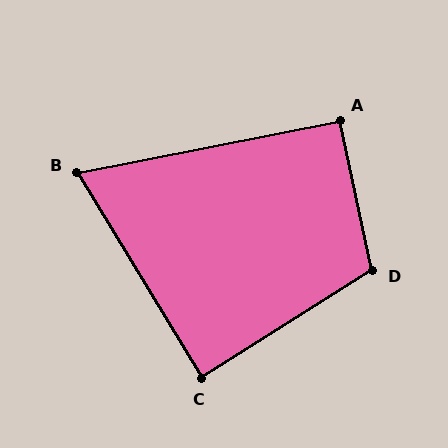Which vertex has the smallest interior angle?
B, at approximately 70 degrees.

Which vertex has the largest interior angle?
D, at approximately 110 degrees.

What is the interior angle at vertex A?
Approximately 91 degrees (approximately right).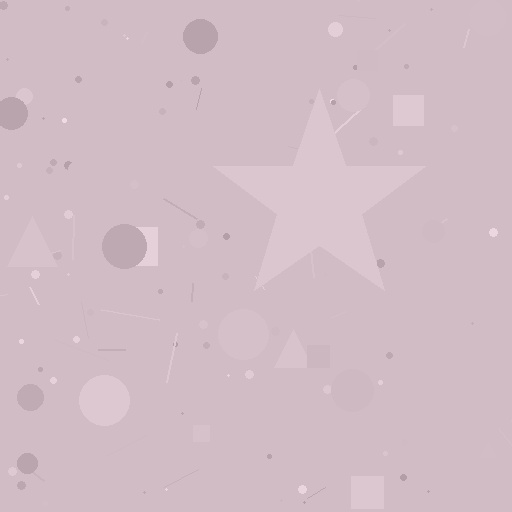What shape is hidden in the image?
A star is hidden in the image.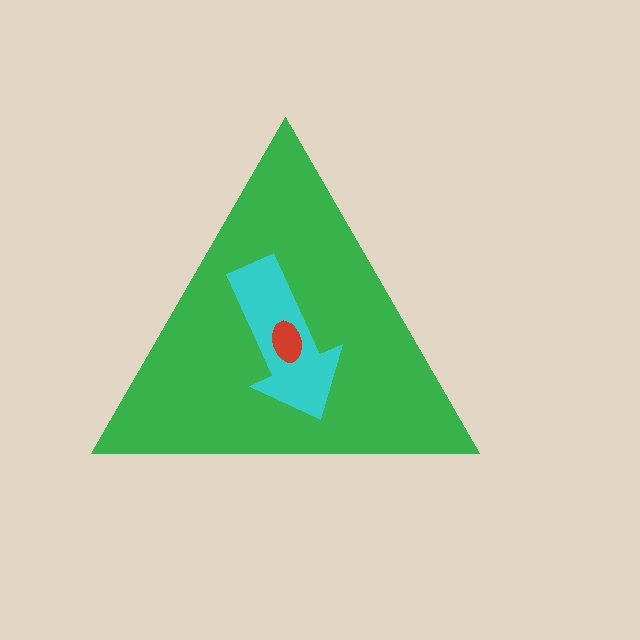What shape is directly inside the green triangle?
The cyan arrow.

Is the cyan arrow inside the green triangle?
Yes.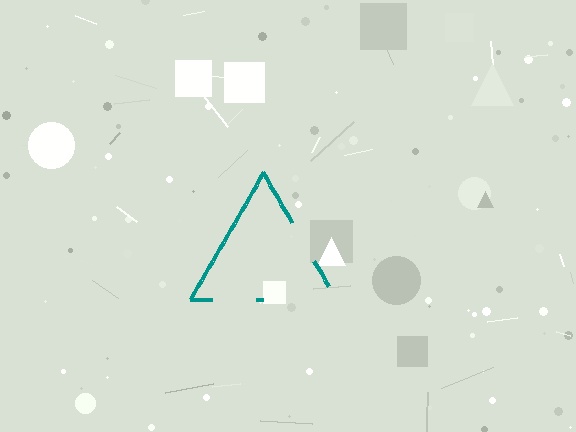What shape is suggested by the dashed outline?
The dashed outline suggests a triangle.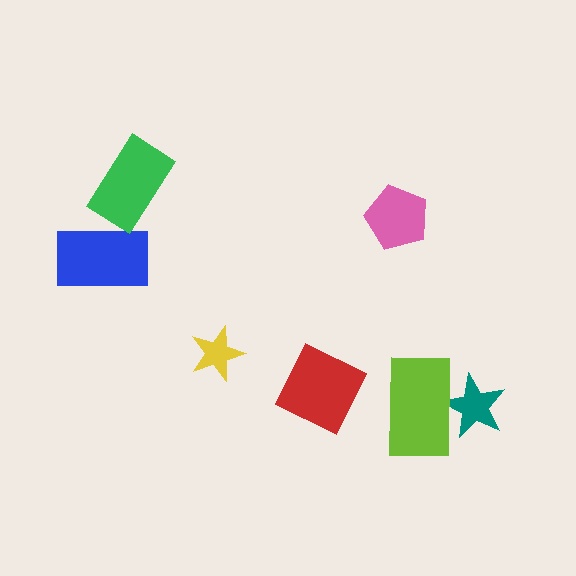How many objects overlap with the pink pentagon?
0 objects overlap with the pink pentagon.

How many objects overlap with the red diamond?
0 objects overlap with the red diamond.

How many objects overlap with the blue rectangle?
0 objects overlap with the blue rectangle.